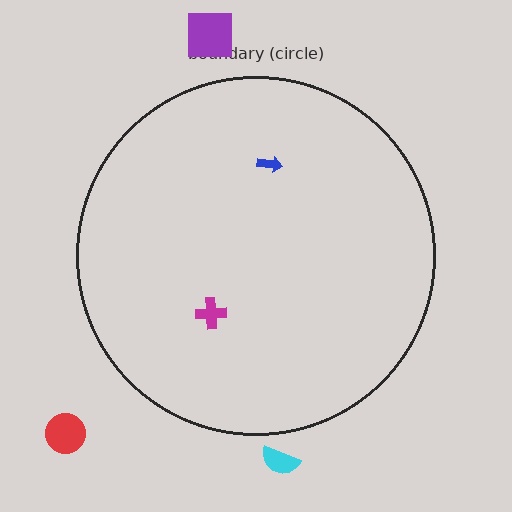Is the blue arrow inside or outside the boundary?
Inside.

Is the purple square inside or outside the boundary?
Outside.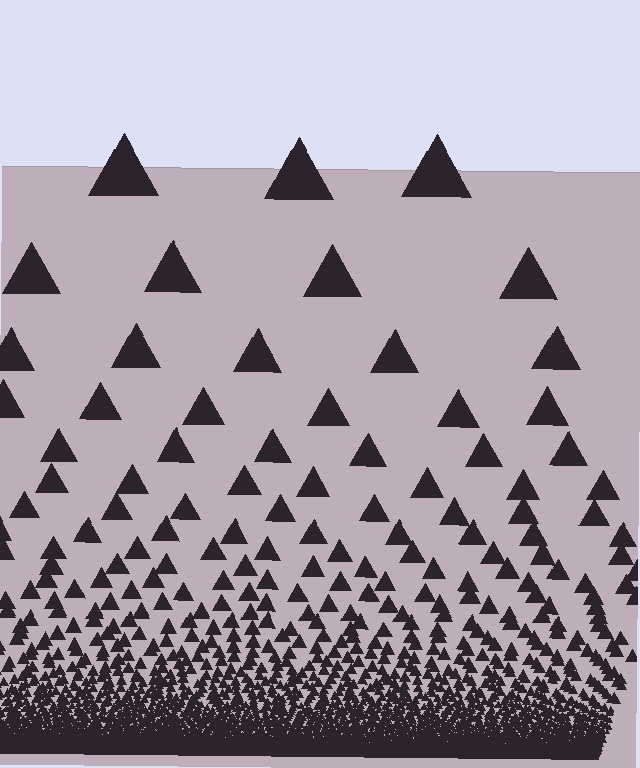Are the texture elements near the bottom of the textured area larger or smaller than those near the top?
Smaller. The gradient is inverted — elements near the bottom are smaller and denser.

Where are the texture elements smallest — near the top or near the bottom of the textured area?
Near the bottom.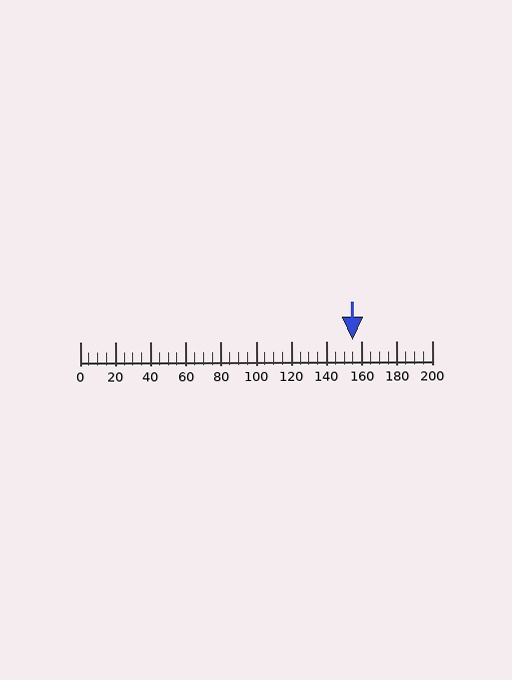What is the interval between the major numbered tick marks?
The major tick marks are spaced 20 units apart.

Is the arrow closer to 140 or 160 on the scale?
The arrow is closer to 160.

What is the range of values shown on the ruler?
The ruler shows values from 0 to 200.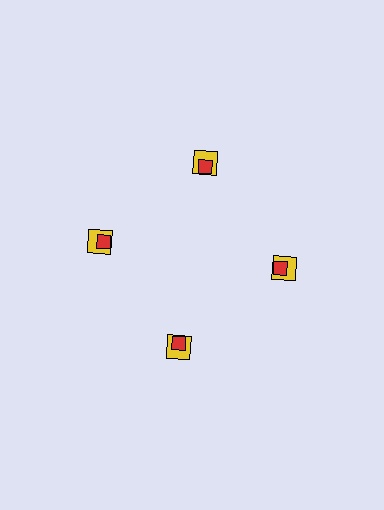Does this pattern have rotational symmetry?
Yes, this pattern has 4-fold rotational symmetry. It looks the same after rotating 90 degrees around the center.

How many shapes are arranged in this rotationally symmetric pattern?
There are 8 shapes, arranged in 4 groups of 2.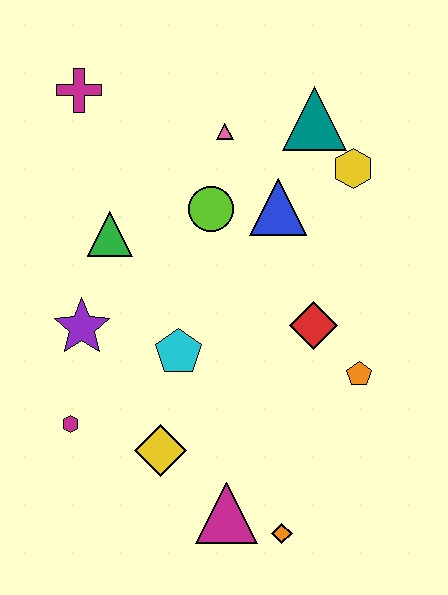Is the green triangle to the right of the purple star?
Yes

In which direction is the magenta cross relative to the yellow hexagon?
The magenta cross is to the left of the yellow hexagon.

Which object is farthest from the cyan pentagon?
The magenta cross is farthest from the cyan pentagon.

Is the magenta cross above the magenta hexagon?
Yes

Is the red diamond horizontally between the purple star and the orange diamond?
No